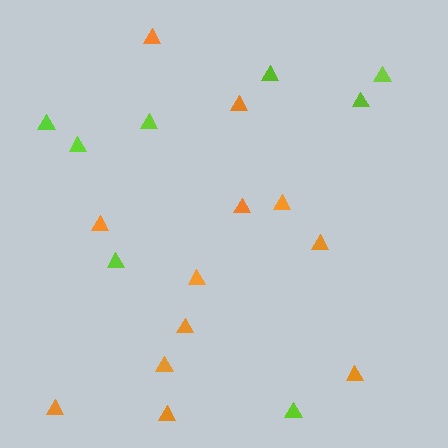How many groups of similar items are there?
There are 2 groups: one group of orange triangles (12) and one group of lime triangles (8).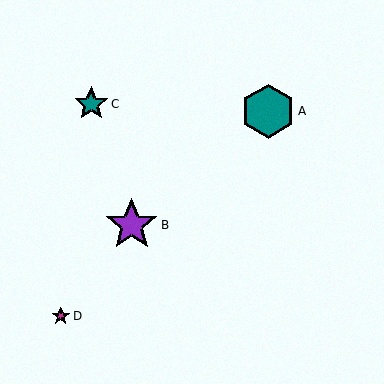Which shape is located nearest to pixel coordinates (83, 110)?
The teal star (labeled C) at (91, 104) is nearest to that location.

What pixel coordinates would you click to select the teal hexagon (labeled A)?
Click at (268, 111) to select the teal hexagon A.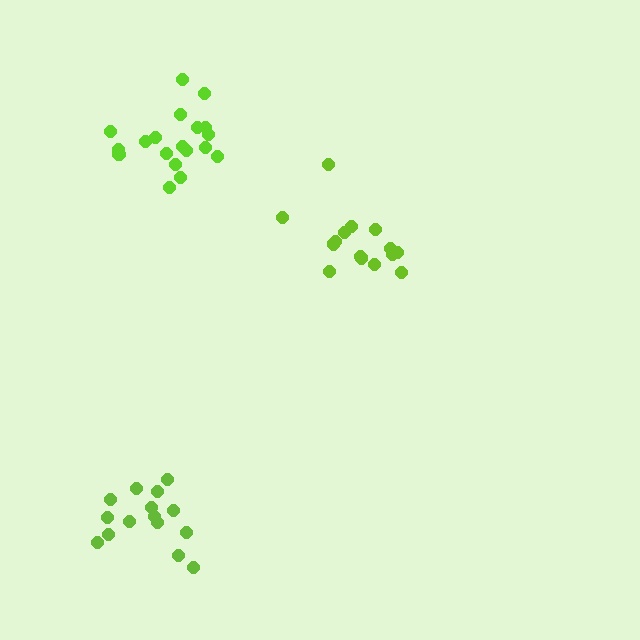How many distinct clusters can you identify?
There are 3 distinct clusters.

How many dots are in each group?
Group 1: 15 dots, Group 2: 15 dots, Group 3: 19 dots (49 total).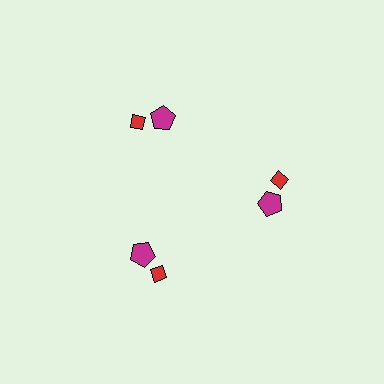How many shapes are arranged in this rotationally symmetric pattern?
There are 6 shapes, arranged in 3 groups of 2.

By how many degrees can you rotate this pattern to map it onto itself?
The pattern maps onto itself every 120 degrees of rotation.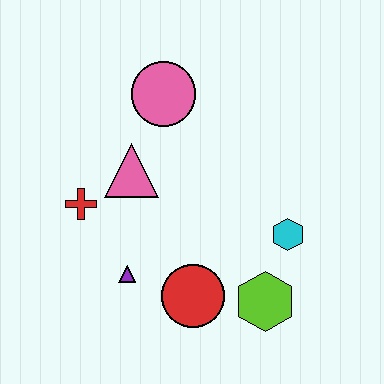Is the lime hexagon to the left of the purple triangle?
No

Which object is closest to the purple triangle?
The red circle is closest to the purple triangle.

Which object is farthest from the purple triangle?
The pink circle is farthest from the purple triangle.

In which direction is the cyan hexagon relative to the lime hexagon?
The cyan hexagon is above the lime hexagon.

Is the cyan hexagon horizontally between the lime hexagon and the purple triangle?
No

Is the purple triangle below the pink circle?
Yes